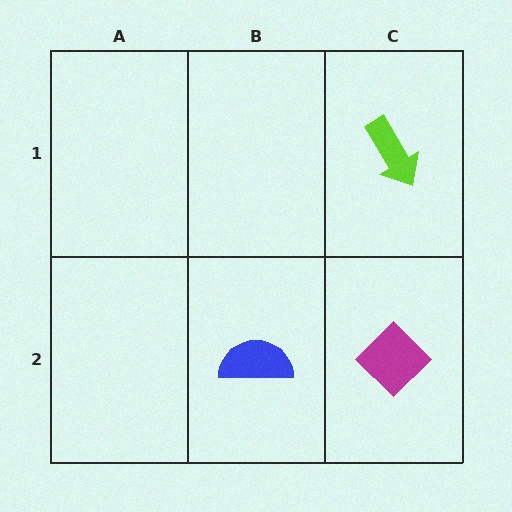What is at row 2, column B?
A blue semicircle.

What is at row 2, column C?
A magenta diamond.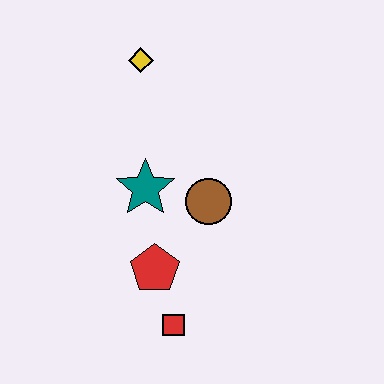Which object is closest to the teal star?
The brown circle is closest to the teal star.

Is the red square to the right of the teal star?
Yes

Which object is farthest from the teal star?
The red square is farthest from the teal star.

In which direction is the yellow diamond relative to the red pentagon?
The yellow diamond is above the red pentagon.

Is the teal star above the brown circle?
Yes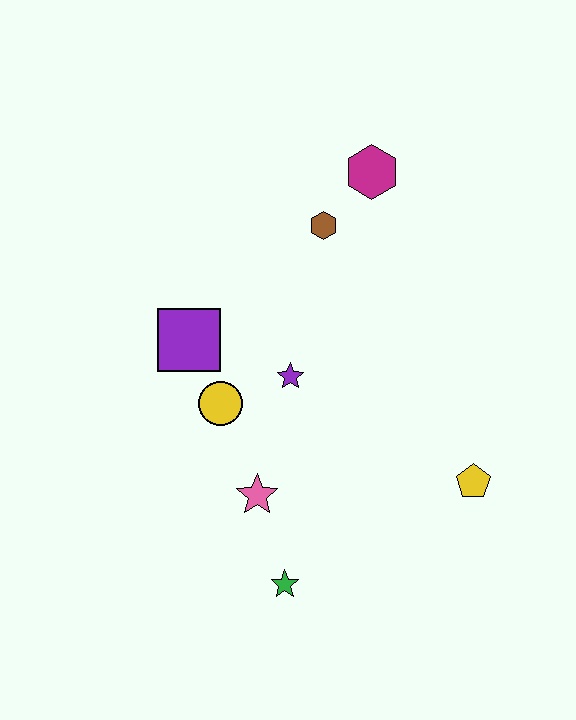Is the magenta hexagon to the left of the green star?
No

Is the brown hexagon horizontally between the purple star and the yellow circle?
No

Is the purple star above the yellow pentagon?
Yes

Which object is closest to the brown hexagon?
The magenta hexagon is closest to the brown hexagon.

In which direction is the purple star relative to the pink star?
The purple star is above the pink star.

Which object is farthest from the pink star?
The magenta hexagon is farthest from the pink star.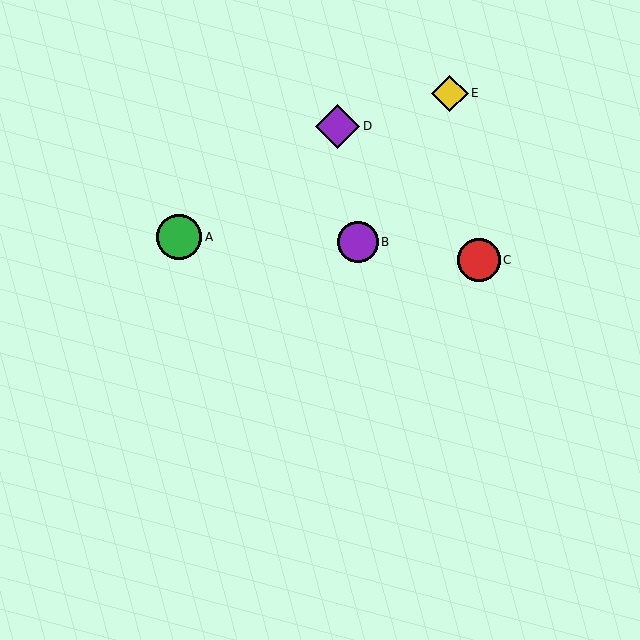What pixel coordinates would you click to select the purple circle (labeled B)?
Click at (358, 242) to select the purple circle B.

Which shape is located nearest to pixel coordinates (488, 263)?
The red circle (labeled C) at (479, 260) is nearest to that location.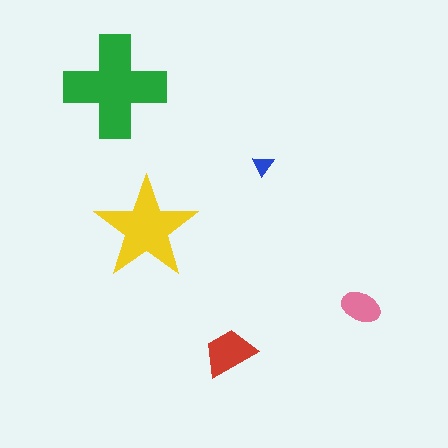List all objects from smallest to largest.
The blue triangle, the pink ellipse, the red trapezoid, the yellow star, the green cross.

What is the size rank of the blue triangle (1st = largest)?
5th.